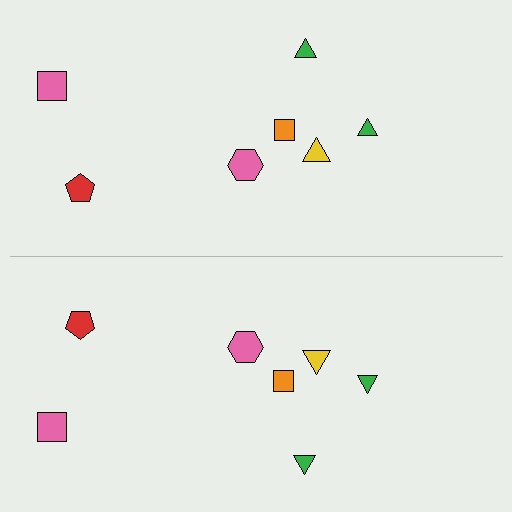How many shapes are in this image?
There are 14 shapes in this image.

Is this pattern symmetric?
Yes, this pattern has bilateral (reflection) symmetry.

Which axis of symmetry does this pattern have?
The pattern has a horizontal axis of symmetry running through the center of the image.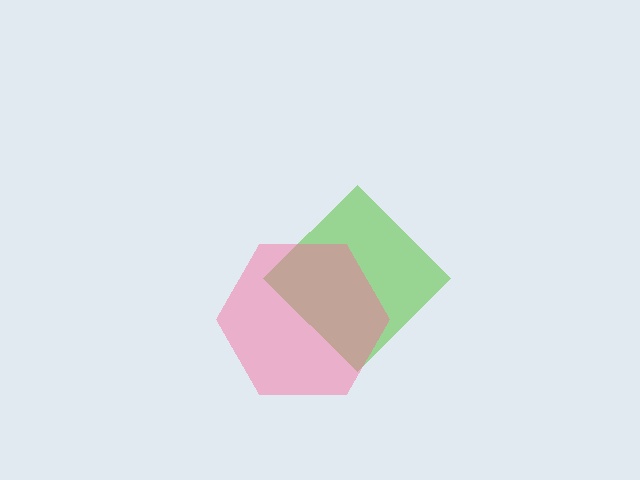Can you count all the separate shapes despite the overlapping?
Yes, there are 2 separate shapes.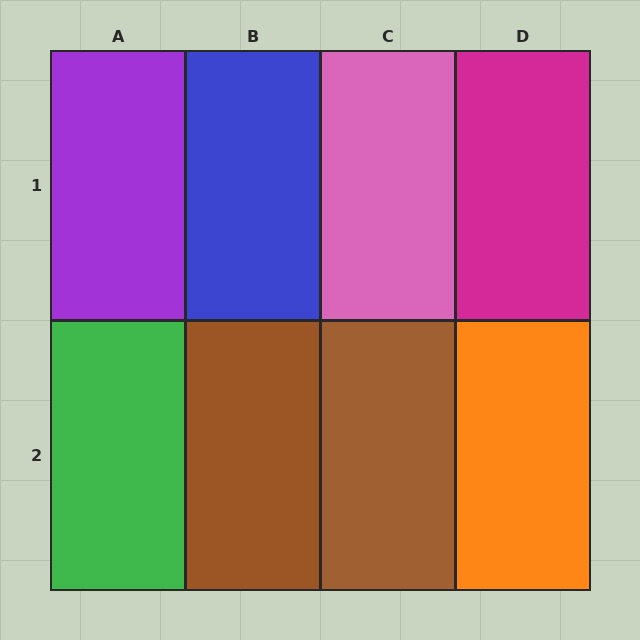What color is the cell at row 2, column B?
Brown.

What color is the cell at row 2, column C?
Brown.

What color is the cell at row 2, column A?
Green.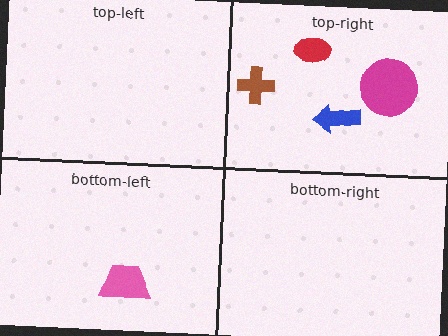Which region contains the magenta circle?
The top-right region.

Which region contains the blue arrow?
The top-right region.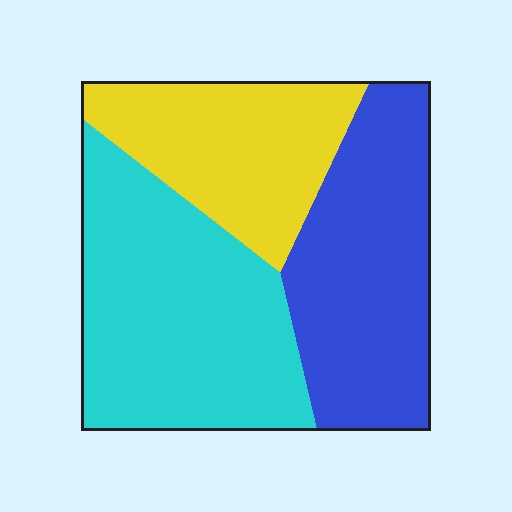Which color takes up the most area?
Cyan, at roughly 40%.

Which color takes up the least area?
Yellow, at roughly 25%.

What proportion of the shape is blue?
Blue takes up about one third (1/3) of the shape.